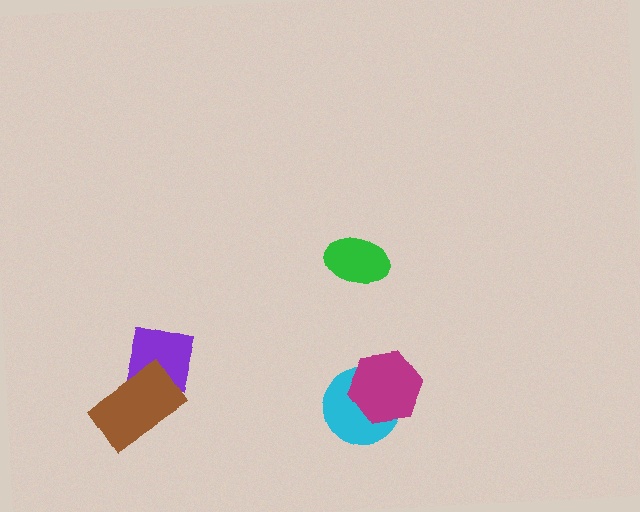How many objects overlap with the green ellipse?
0 objects overlap with the green ellipse.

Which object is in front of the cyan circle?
The magenta hexagon is in front of the cyan circle.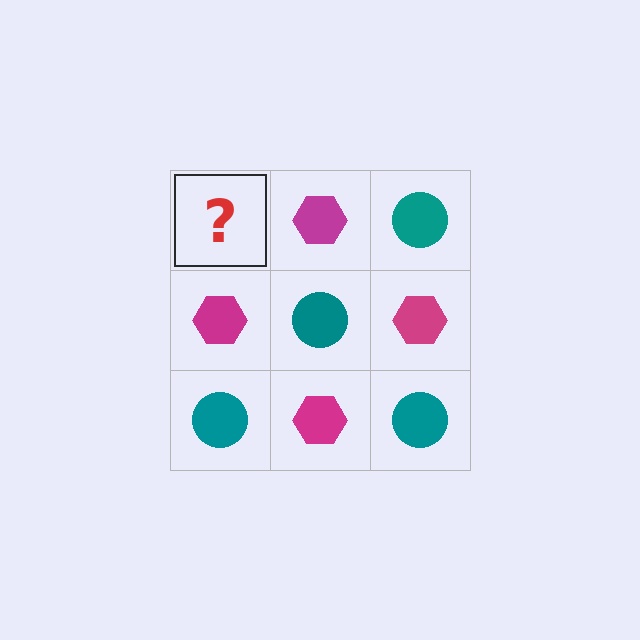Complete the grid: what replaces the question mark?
The question mark should be replaced with a teal circle.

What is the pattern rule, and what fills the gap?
The rule is that it alternates teal circle and magenta hexagon in a checkerboard pattern. The gap should be filled with a teal circle.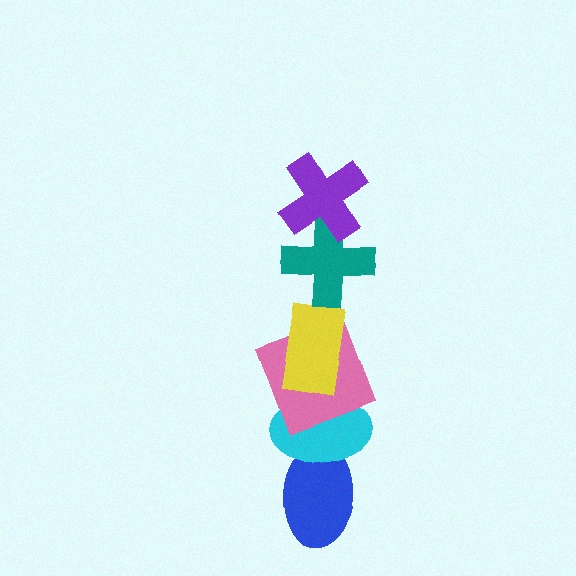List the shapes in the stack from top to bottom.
From top to bottom: the purple cross, the teal cross, the yellow rectangle, the pink square, the cyan ellipse, the blue ellipse.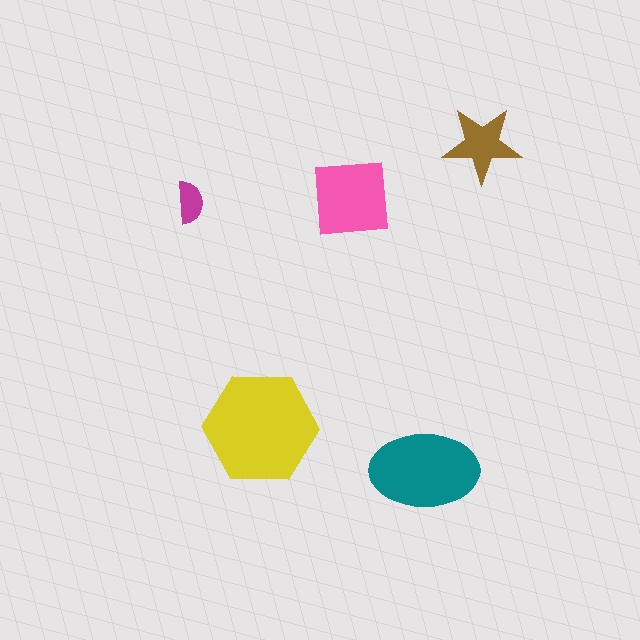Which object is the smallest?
The magenta semicircle.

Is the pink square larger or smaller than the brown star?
Larger.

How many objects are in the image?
There are 5 objects in the image.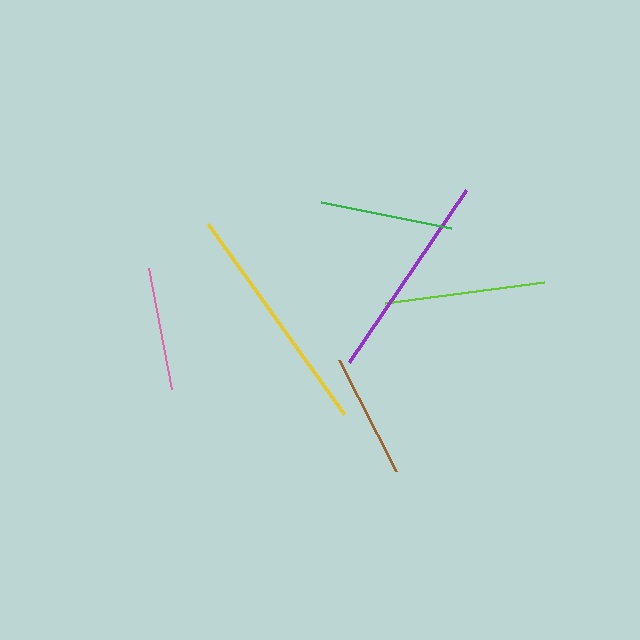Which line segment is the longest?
The yellow line is the longest at approximately 233 pixels.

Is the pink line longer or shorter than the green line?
The green line is longer than the pink line.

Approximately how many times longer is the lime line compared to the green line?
The lime line is approximately 1.2 times the length of the green line.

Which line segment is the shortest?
The pink line is the shortest at approximately 123 pixels.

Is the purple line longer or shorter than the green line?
The purple line is longer than the green line.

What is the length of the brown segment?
The brown segment is approximately 125 pixels long.